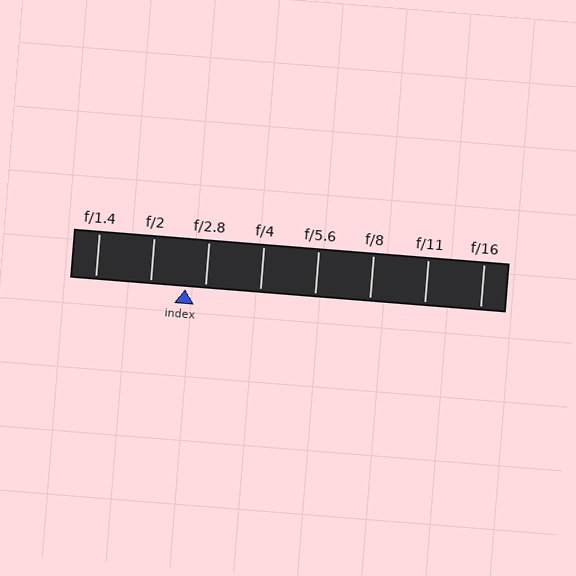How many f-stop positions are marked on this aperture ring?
There are 8 f-stop positions marked.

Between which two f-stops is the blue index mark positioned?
The index mark is between f/2 and f/2.8.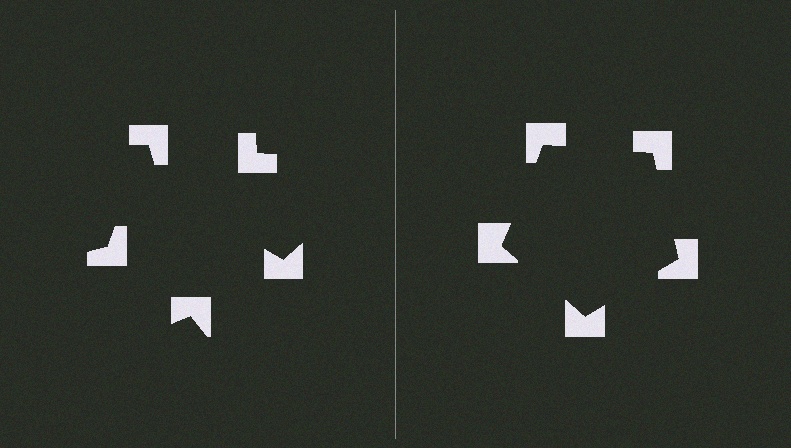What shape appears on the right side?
An illusory pentagon.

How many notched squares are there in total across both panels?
10 — 5 on each side.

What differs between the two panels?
The notched squares are positioned identically on both sides; only the wedge orientations differ. On the right they align to a pentagon; on the left they are misaligned.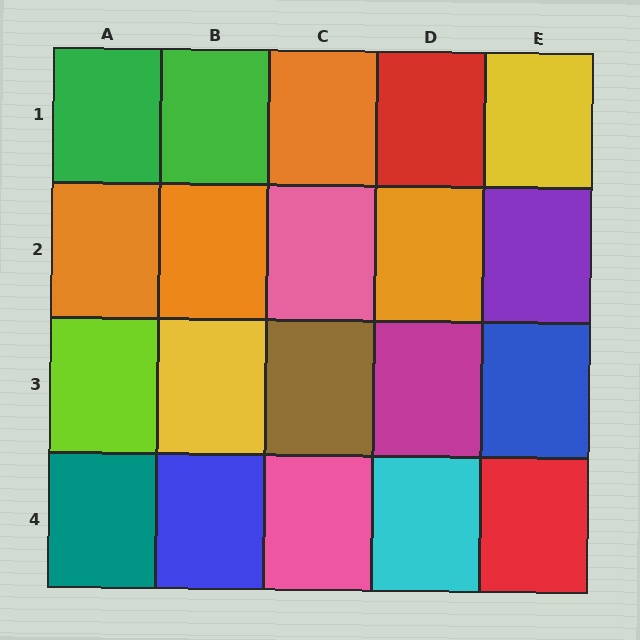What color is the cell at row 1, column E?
Yellow.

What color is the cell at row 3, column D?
Magenta.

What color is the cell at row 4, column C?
Pink.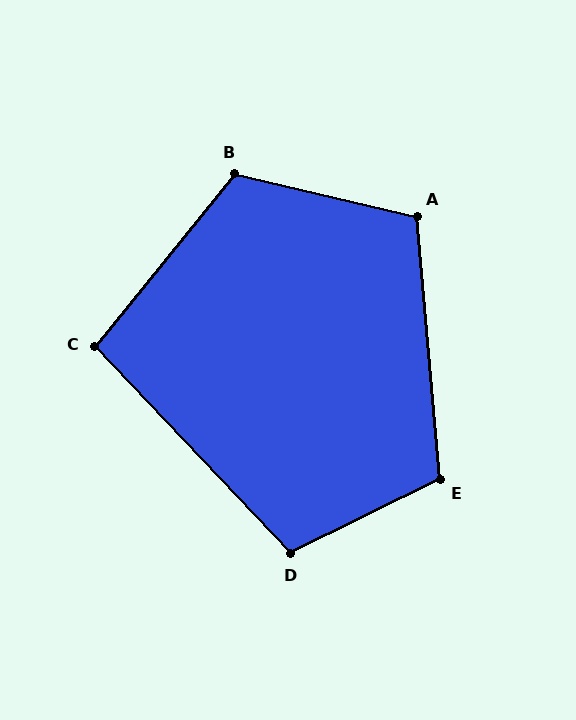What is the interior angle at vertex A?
Approximately 108 degrees (obtuse).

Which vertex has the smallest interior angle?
C, at approximately 98 degrees.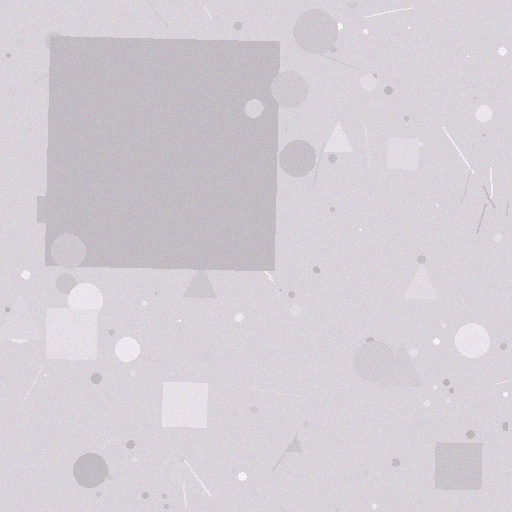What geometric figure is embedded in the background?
A square is embedded in the background.